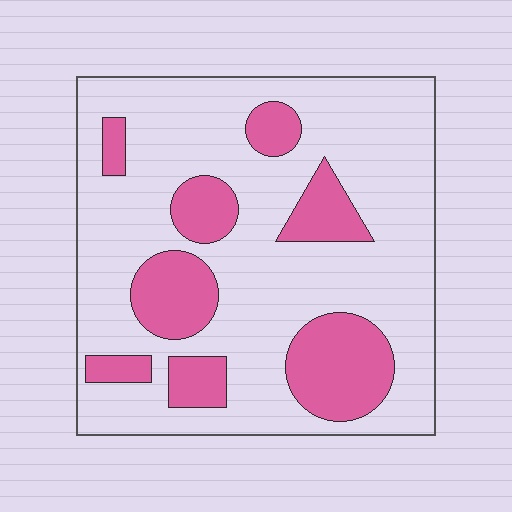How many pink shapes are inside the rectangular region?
8.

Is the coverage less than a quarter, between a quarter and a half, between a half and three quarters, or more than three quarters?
Between a quarter and a half.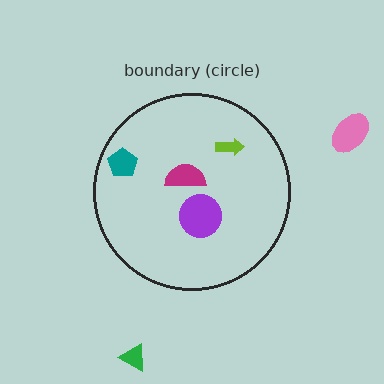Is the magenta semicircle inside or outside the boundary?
Inside.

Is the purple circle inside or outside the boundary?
Inside.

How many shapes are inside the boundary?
4 inside, 2 outside.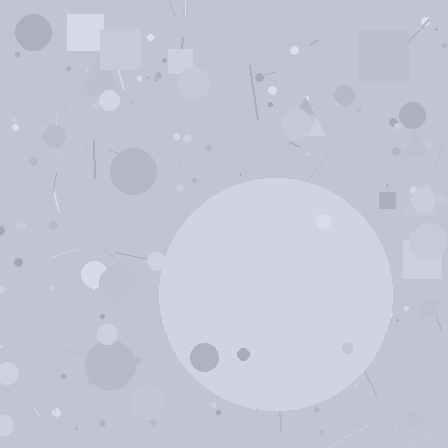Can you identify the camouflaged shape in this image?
The camouflaged shape is a circle.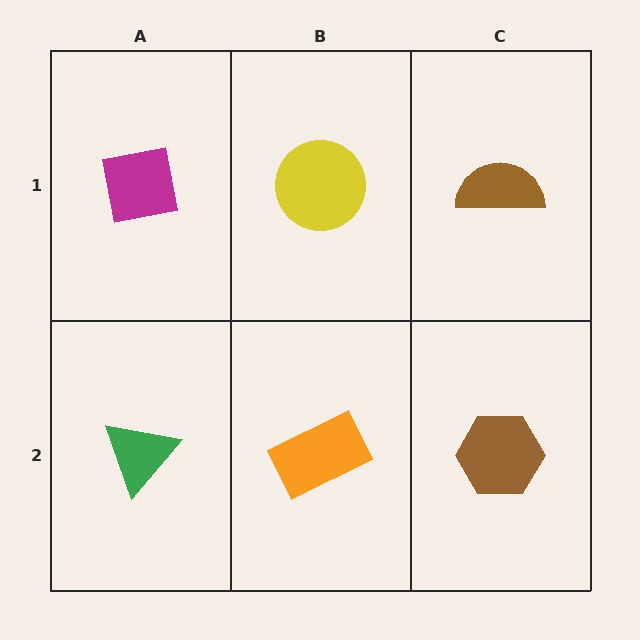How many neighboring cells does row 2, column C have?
2.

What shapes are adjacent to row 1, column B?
An orange rectangle (row 2, column B), a magenta square (row 1, column A), a brown semicircle (row 1, column C).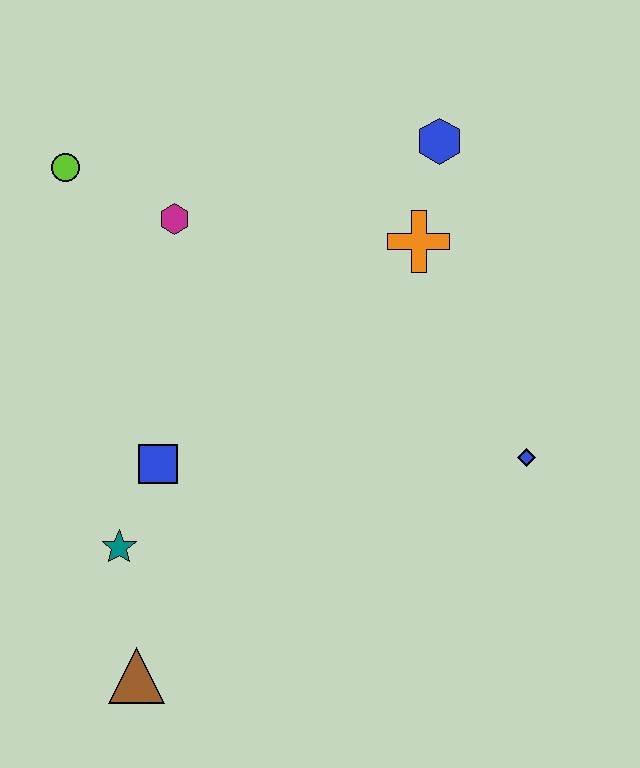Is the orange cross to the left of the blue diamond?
Yes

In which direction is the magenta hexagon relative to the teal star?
The magenta hexagon is above the teal star.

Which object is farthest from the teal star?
The blue hexagon is farthest from the teal star.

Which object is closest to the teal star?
The blue square is closest to the teal star.